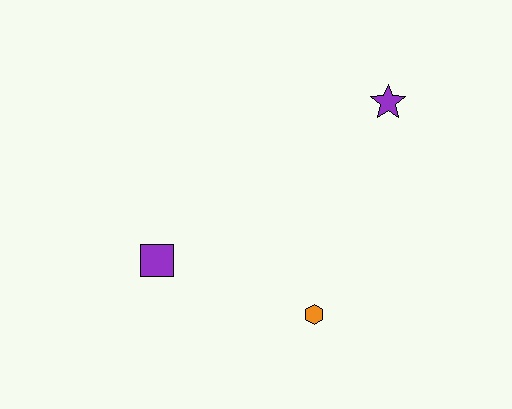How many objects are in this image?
There are 3 objects.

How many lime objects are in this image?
There are no lime objects.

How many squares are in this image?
There is 1 square.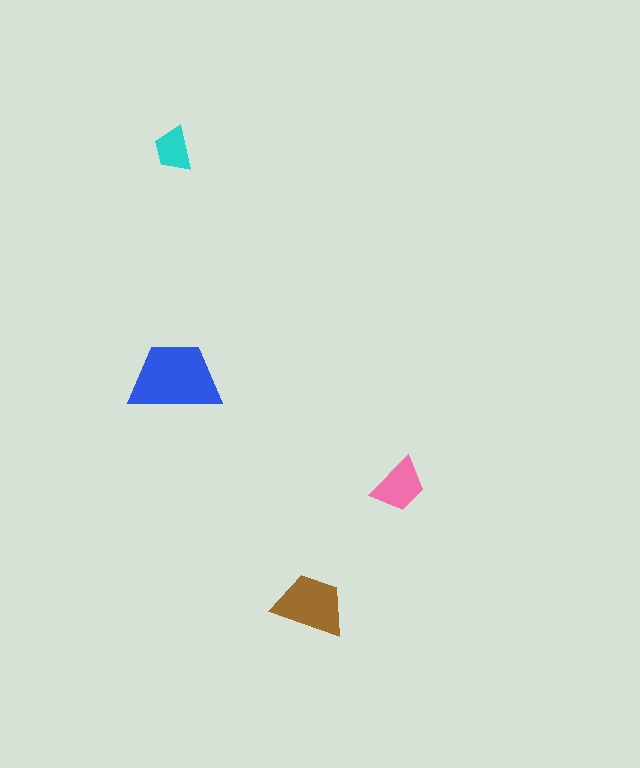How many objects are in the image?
There are 4 objects in the image.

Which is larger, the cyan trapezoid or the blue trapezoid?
The blue one.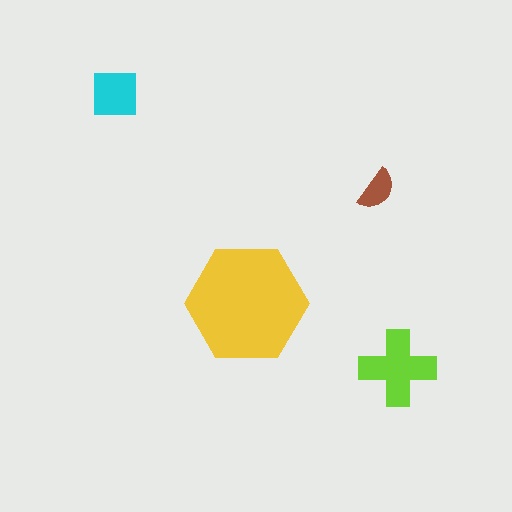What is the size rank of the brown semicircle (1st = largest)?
4th.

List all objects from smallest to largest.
The brown semicircle, the cyan square, the lime cross, the yellow hexagon.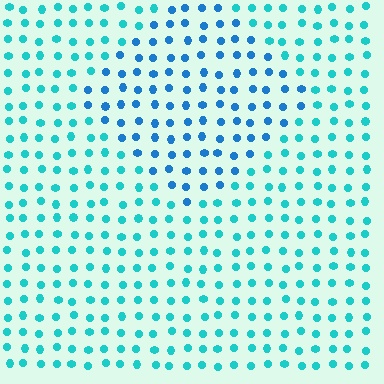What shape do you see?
I see a diamond.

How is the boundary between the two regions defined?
The boundary is defined purely by a slight shift in hue (about 30 degrees). Spacing, size, and orientation are identical on both sides.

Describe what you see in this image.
The image is filled with small cyan elements in a uniform arrangement. A diamond-shaped region is visible where the elements are tinted to a slightly different hue, forming a subtle color boundary.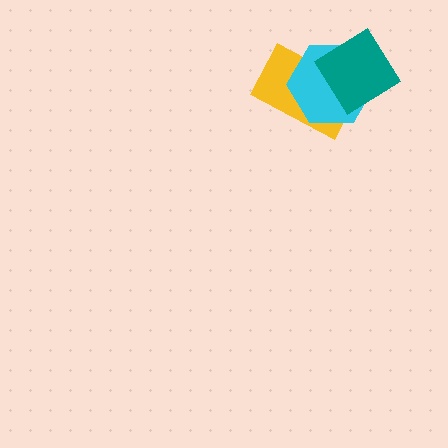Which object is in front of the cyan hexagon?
The teal diamond is in front of the cyan hexagon.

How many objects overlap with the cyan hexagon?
2 objects overlap with the cyan hexagon.